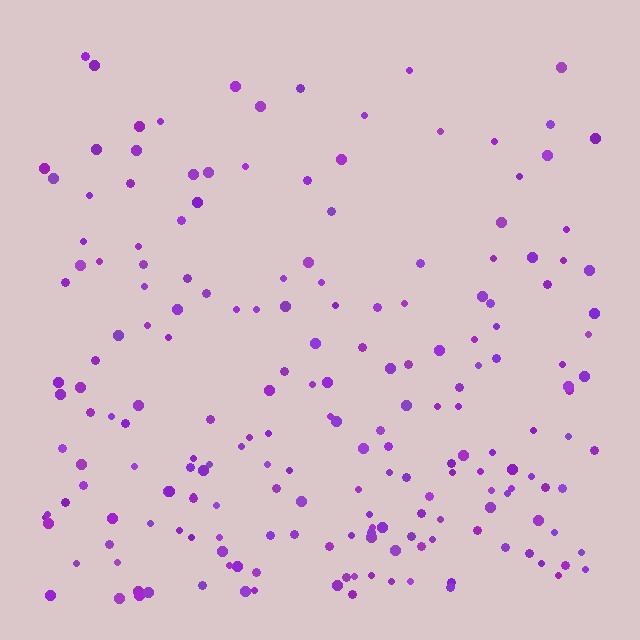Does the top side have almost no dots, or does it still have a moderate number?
Still a moderate number, just noticeably fewer than the bottom.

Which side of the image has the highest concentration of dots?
The bottom.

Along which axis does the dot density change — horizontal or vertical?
Vertical.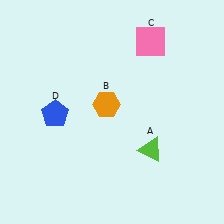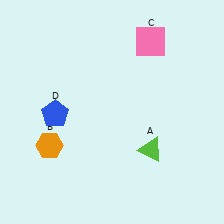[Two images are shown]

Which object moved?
The orange hexagon (B) moved left.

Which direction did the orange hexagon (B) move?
The orange hexagon (B) moved left.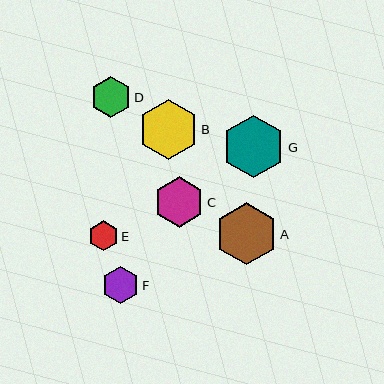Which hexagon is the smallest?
Hexagon E is the smallest with a size of approximately 30 pixels.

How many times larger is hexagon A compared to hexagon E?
Hexagon A is approximately 2.1 times the size of hexagon E.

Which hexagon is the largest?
Hexagon G is the largest with a size of approximately 63 pixels.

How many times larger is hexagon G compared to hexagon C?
Hexagon G is approximately 1.2 times the size of hexagon C.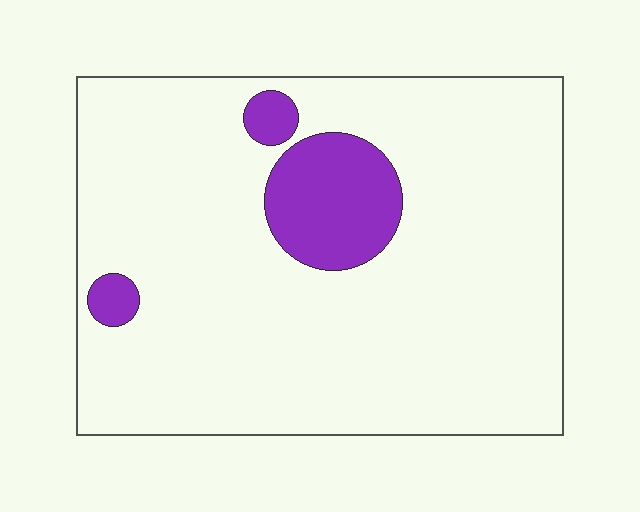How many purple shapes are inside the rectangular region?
3.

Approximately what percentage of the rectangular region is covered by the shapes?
Approximately 10%.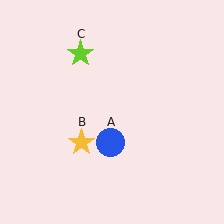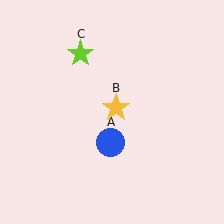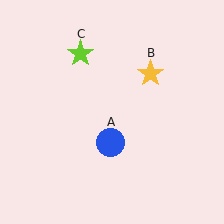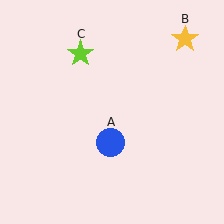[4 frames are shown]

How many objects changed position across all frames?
1 object changed position: yellow star (object B).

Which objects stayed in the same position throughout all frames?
Blue circle (object A) and lime star (object C) remained stationary.